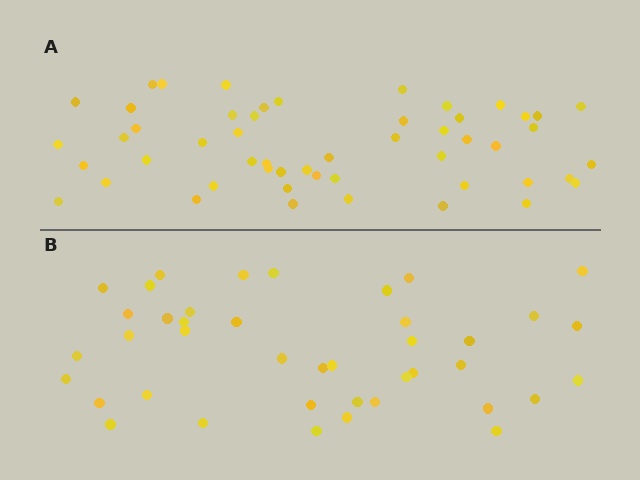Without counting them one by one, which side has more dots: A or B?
Region A (the top region) has more dots.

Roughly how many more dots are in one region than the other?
Region A has roughly 12 or so more dots than region B.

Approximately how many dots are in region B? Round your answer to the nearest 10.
About 40 dots. (The exact count is 41, which rounds to 40.)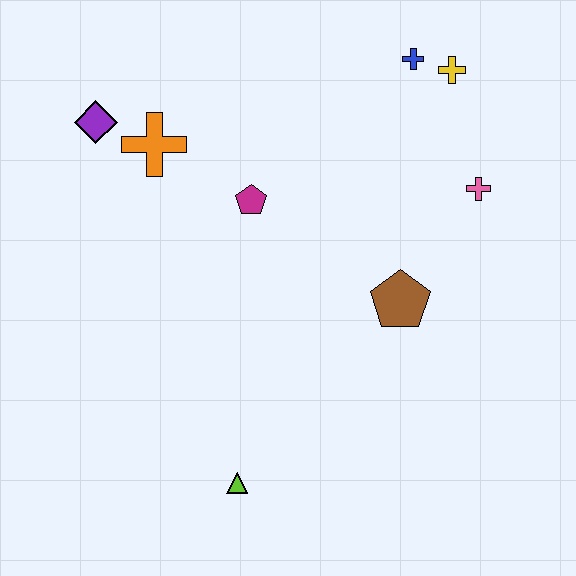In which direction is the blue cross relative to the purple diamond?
The blue cross is to the right of the purple diamond.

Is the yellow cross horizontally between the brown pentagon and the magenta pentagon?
No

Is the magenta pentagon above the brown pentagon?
Yes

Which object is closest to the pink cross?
The yellow cross is closest to the pink cross.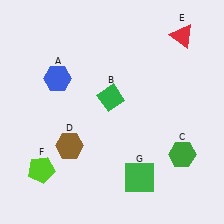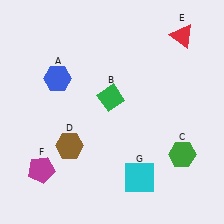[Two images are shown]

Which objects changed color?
F changed from lime to magenta. G changed from green to cyan.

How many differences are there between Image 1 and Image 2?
There are 2 differences between the two images.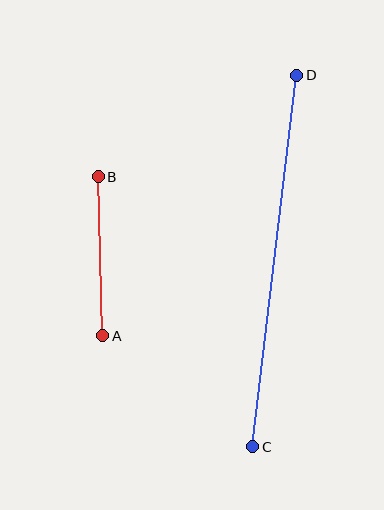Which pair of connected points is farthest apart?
Points C and D are farthest apart.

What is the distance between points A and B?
The distance is approximately 159 pixels.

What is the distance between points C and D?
The distance is approximately 374 pixels.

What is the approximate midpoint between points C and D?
The midpoint is at approximately (275, 261) pixels.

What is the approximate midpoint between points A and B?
The midpoint is at approximately (100, 256) pixels.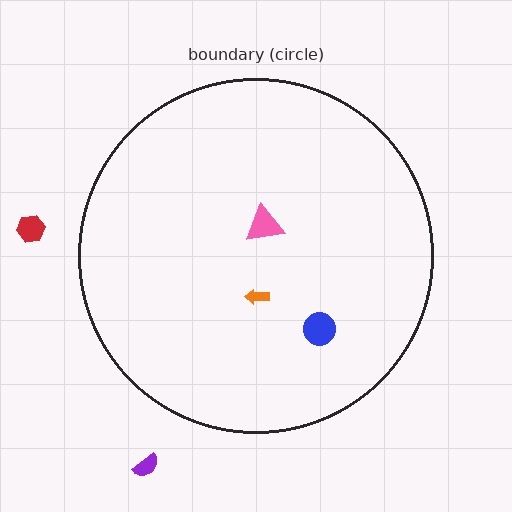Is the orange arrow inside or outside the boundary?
Inside.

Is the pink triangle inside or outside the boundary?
Inside.